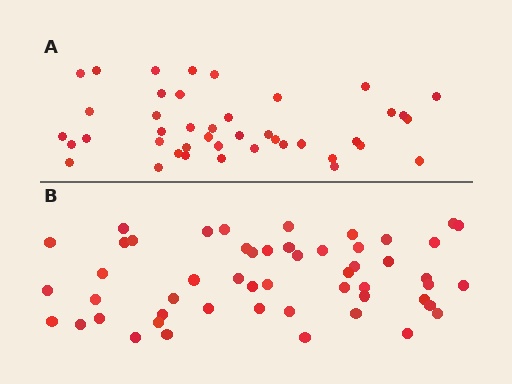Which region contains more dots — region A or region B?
Region B (the bottom region) has more dots.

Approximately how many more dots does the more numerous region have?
Region B has roughly 10 or so more dots than region A.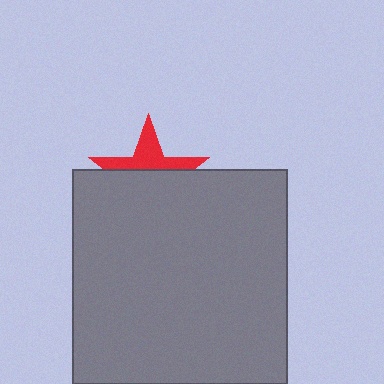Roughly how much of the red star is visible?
A small part of it is visible (roughly 41%).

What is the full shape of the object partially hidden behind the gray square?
The partially hidden object is a red star.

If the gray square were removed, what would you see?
You would see the complete red star.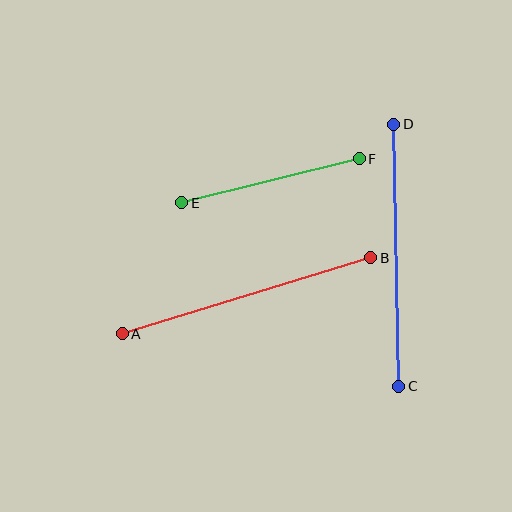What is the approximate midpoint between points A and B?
The midpoint is at approximately (246, 296) pixels.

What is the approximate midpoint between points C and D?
The midpoint is at approximately (396, 255) pixels.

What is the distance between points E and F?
The distance is approximately 183 pixels.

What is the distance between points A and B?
The distance is approximately 260 pixels.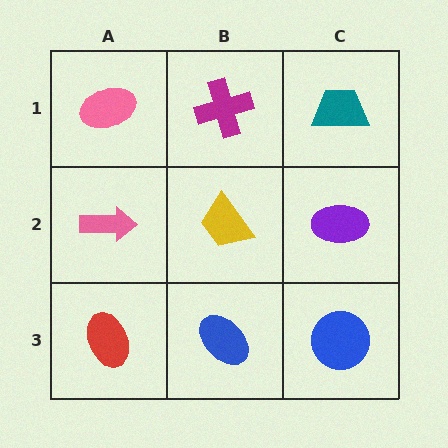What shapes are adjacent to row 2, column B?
A magenta cross (row 1, column B), a blue ellipse (row 3, column B), a pink arrow (row 2, column A), a purple ellipse (row 2, column C).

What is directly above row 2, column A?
A pink ellipse.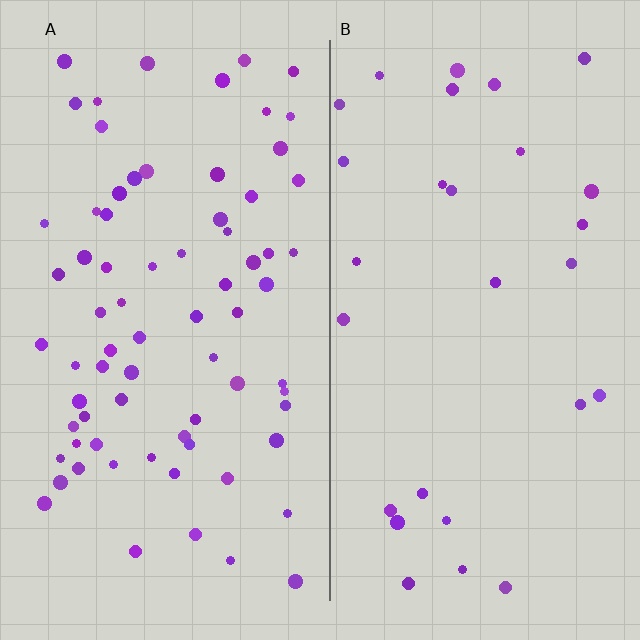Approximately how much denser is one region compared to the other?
Approximately 2.6× — region A over region B.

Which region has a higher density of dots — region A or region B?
A (the left).